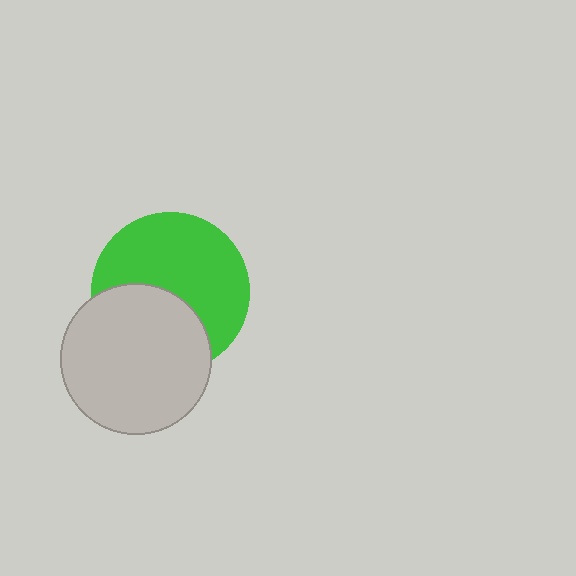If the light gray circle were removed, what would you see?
You would see the complete green circle.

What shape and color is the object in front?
The object in front is a light gray circle.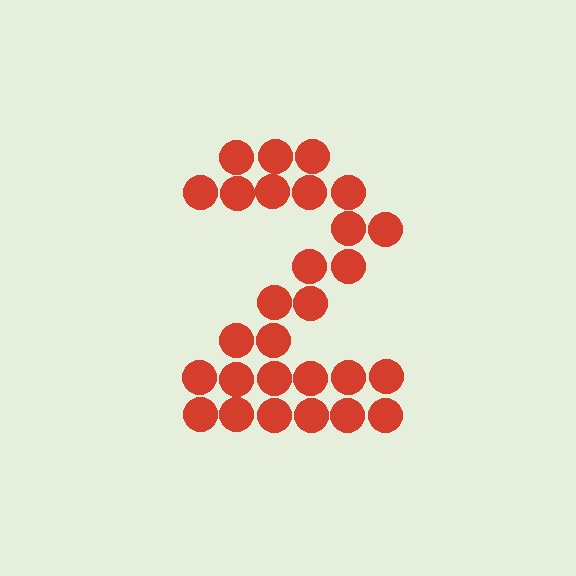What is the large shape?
The large shape is the digit 2.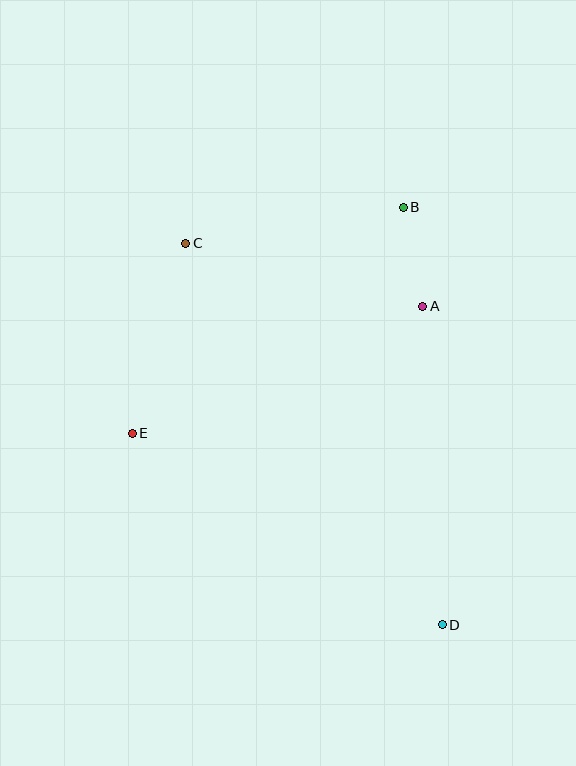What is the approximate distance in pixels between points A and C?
The distance between A and C is approximately 245 pixels.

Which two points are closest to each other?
Points A and B are closest to each other.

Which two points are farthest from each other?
Points C and D are farthest from each other.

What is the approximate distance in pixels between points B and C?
The distance between B and C is approximately 221 pixels.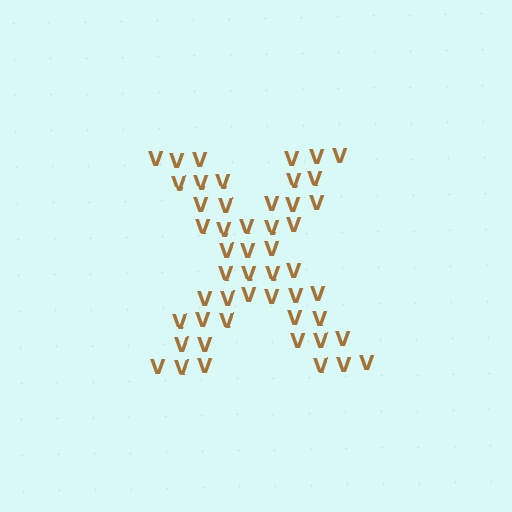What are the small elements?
The small elements are letter V's.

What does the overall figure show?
The overall figure shows the letter X.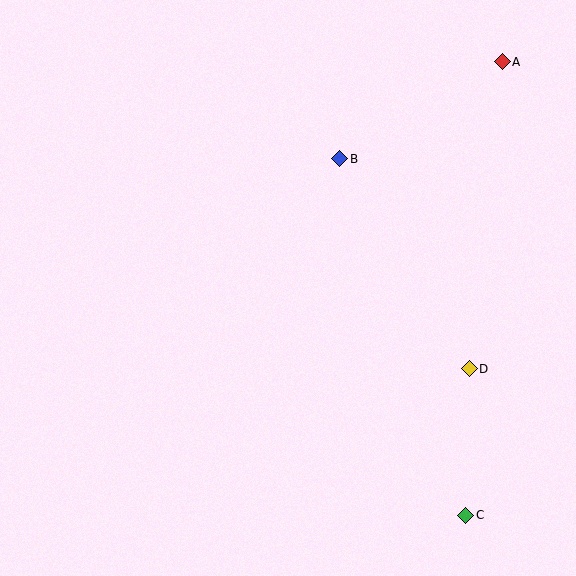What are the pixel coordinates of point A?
Point A is at (502, 62).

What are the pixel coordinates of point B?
Point B is at (340, 159).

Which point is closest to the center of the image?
Point B at (340, 159) is closest to the center.